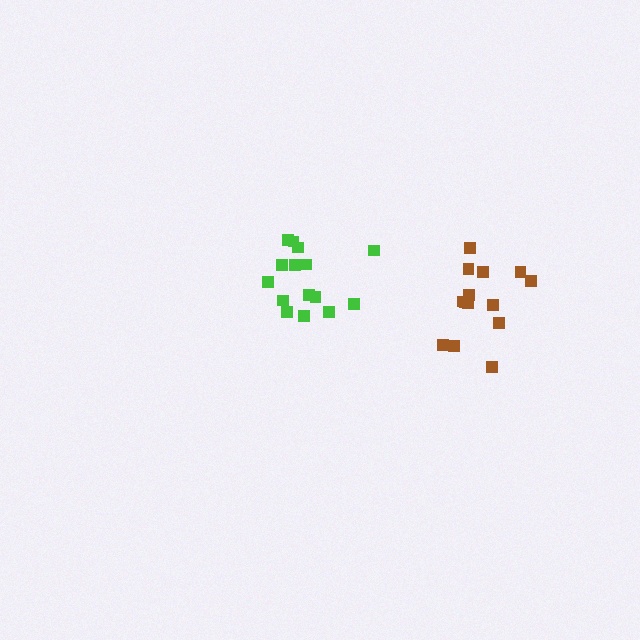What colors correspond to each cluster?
The clusters are colored: green, brown.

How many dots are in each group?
Group 1: 15 dots, Group 2: 14 dots (29 total).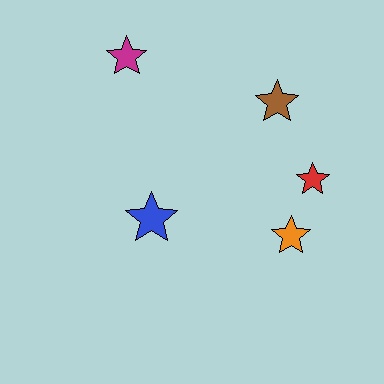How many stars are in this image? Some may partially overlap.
There are 5 stars.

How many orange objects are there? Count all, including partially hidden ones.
There is 1 orange object.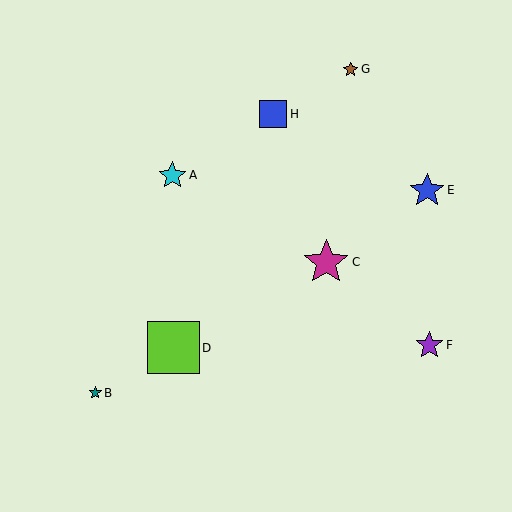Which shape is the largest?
The lime square (labeled D) is the largest.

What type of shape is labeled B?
Shape B is a teal star.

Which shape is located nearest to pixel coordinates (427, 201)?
The blue star (labeled E) at (427, 190) is nearest to that location.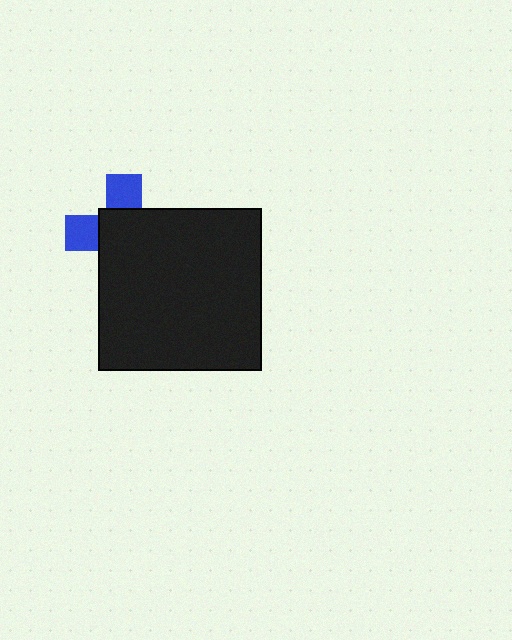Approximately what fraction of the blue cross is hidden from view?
Roughly 67% of the blue cross is hidden behind the black square.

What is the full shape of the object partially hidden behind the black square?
The partially hidden object is a blue cross.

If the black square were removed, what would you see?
You would see the complete blue cross.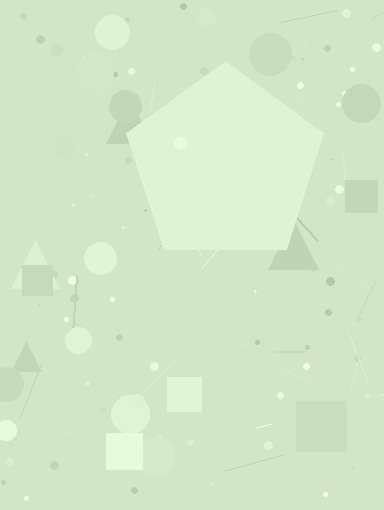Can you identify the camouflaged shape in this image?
The camouflaged shape is a pentagon.